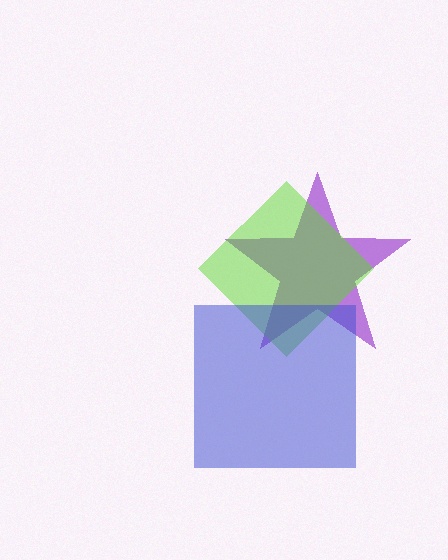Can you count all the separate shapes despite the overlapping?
Yes, there are 3 separate shapes.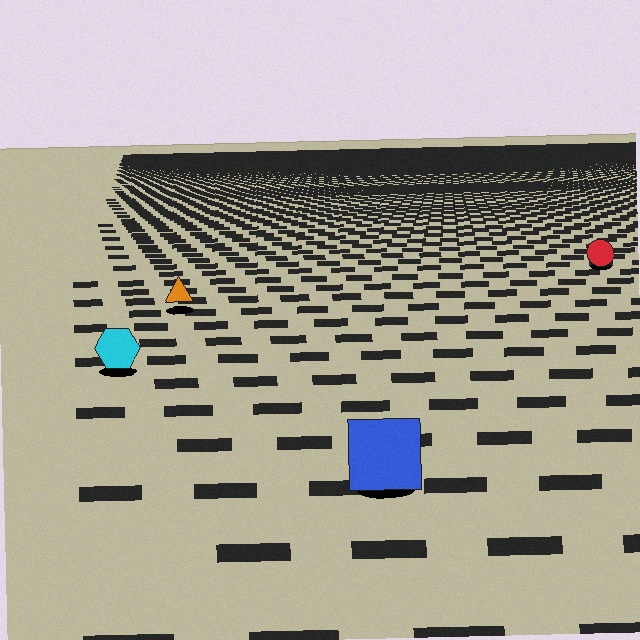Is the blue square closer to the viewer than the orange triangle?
Yes. The blue square is closer — you can tell from the texture gradient: the ground texture is coarser near it.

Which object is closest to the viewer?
The blue square is closest. The texture marks near it are larger and more spread out.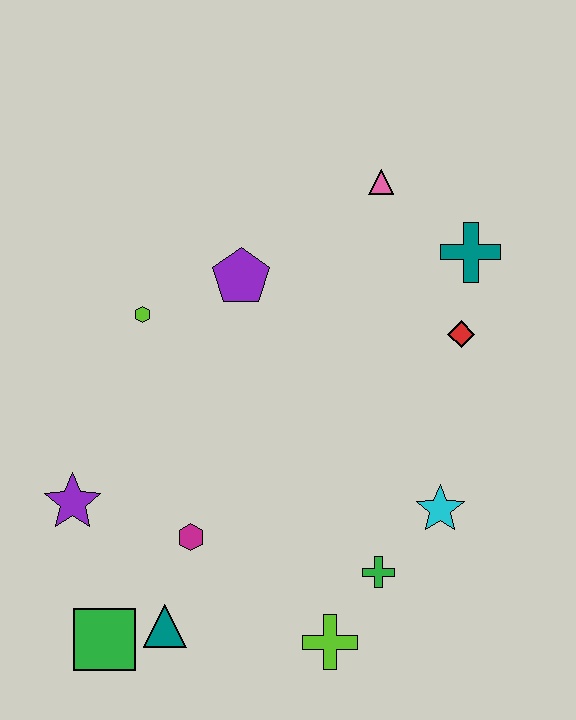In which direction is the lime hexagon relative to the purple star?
The lime hexagon is above the purple star.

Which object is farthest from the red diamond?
The green square is farthest from the red diamond.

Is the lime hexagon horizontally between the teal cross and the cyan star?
No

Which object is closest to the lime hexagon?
The purple pentagon is closest to the lime hexagon.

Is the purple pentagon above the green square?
Yes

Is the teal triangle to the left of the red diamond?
Yes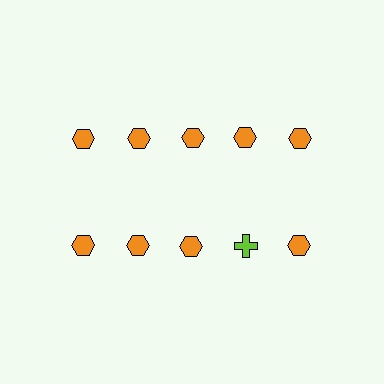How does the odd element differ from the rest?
It differs in both color (lime instead of orange) and shape (cross instead of hexagon).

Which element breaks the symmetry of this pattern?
The lime cross in the second row, second from right column breaks the symmetry. All other shapes are orange hexagons.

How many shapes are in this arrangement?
There are 10 shapes arranged in a grid pattern.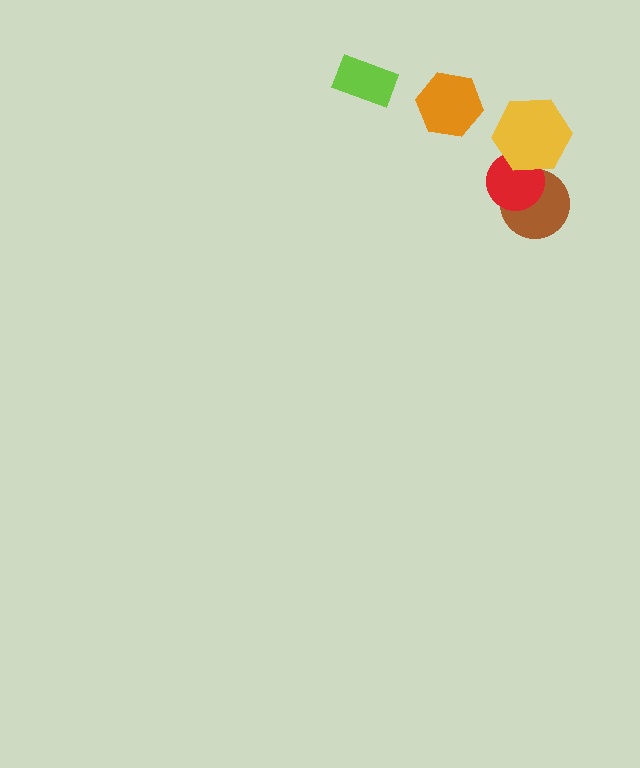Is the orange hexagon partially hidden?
No, no other shape covers it.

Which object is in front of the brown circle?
The red circle is in front of the brown circle.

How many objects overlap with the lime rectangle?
0 objects overlap with the lime rectangle.